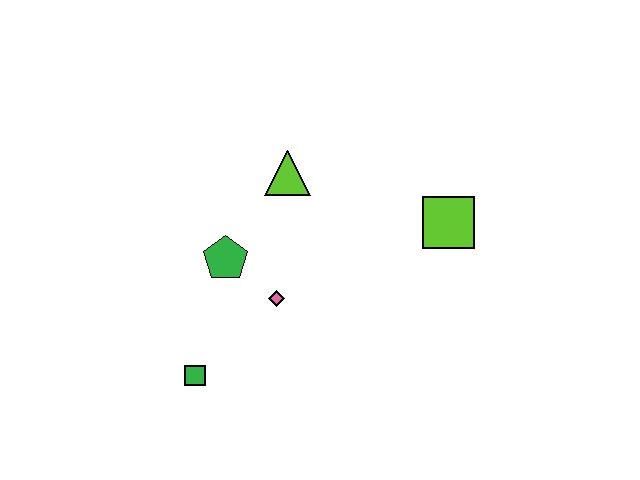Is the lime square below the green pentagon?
No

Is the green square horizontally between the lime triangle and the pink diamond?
No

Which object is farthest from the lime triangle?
The green square is farthest from the lime triangle.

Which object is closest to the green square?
The pink diamond is closest to the green square.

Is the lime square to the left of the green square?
No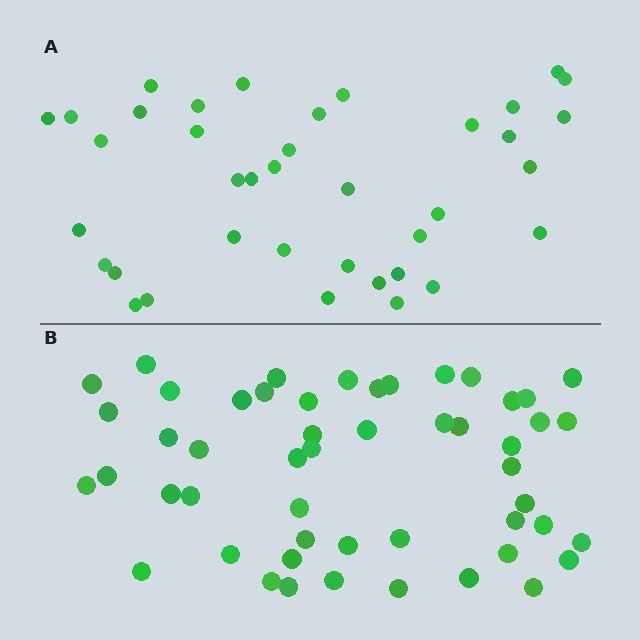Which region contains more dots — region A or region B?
Region B (the bottom region) has more dots.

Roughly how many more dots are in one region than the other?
Region B has approximately 15 more dots than region A.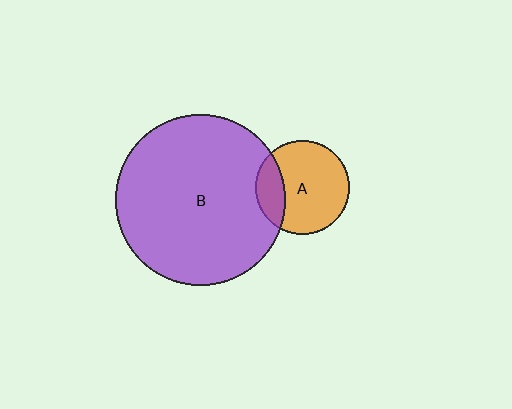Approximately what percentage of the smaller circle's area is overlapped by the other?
Approximately 25%.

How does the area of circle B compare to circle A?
Approximately 3.3 times.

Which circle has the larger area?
Circle B (purple).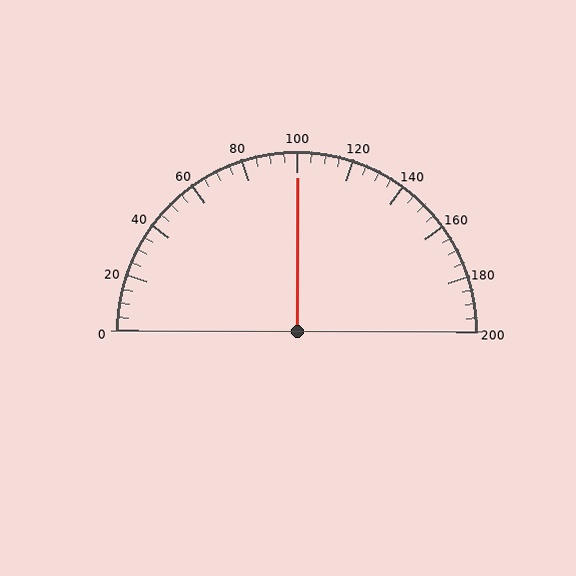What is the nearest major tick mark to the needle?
The nearest major tick mark is 100.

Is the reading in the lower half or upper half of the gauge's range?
The reading is in the upper half of the range (0 to 200).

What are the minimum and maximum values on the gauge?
The gauge ranges from 0 to 200.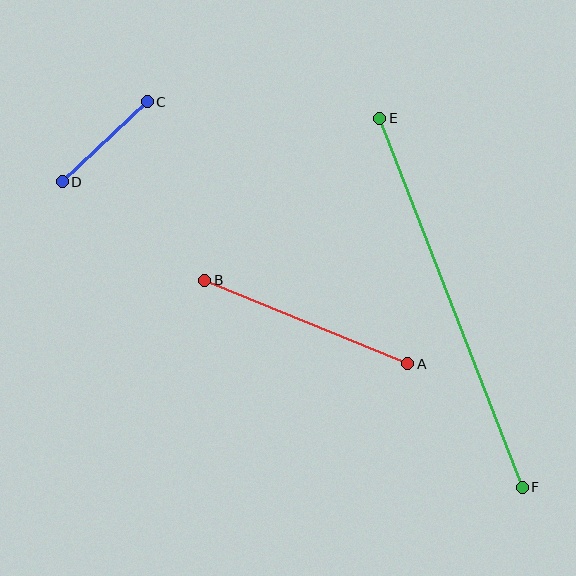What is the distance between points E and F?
The distance is approximately 396 pixels.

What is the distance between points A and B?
The distance is approximately 219 pixels.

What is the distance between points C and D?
The distance is approximately 117 pixels.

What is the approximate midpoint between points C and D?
The midpoint is at approximately (105, 142) pixels.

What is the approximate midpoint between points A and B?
The midpoint is at approximately (306, 322) pixels.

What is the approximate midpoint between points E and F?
The midpoint is at approximately (451, 303) pixels.